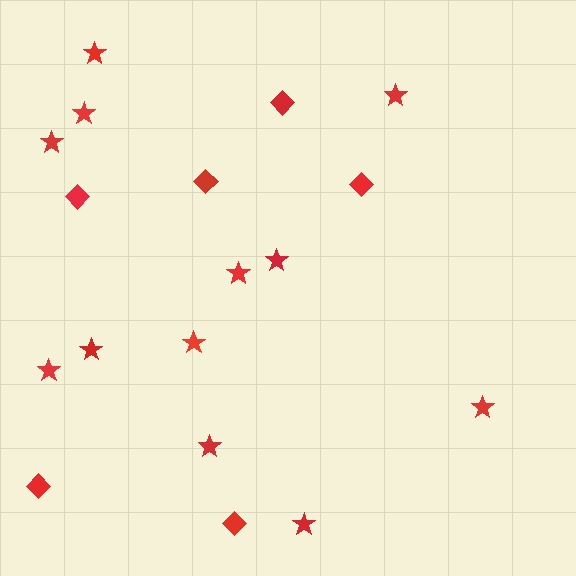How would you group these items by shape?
There are 2 groups: one group of stars (12) and one group of diamonds (6).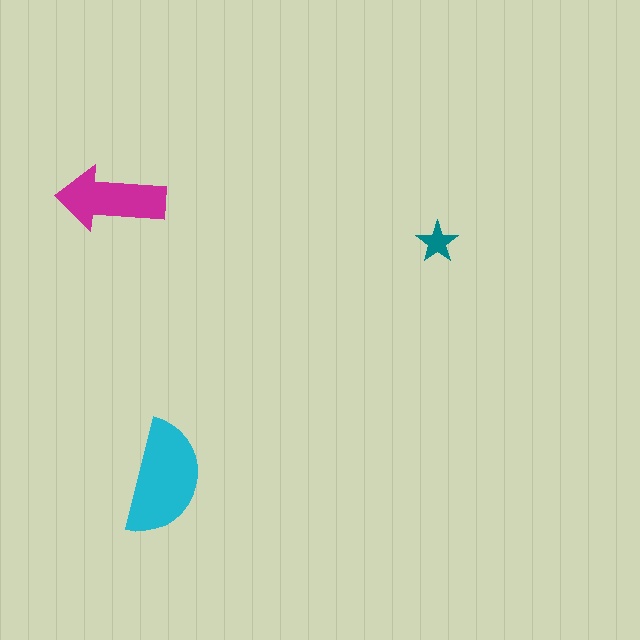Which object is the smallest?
The teal star.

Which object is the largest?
The cyan semicircle.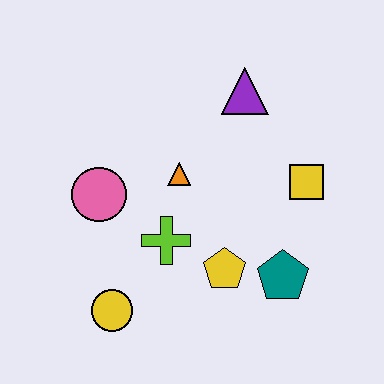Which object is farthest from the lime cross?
The purple triangle is farthest from the lime cross.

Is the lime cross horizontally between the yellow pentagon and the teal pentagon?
No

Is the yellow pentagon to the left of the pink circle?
No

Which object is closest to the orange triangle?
The lime cross is closest to the orange triangle.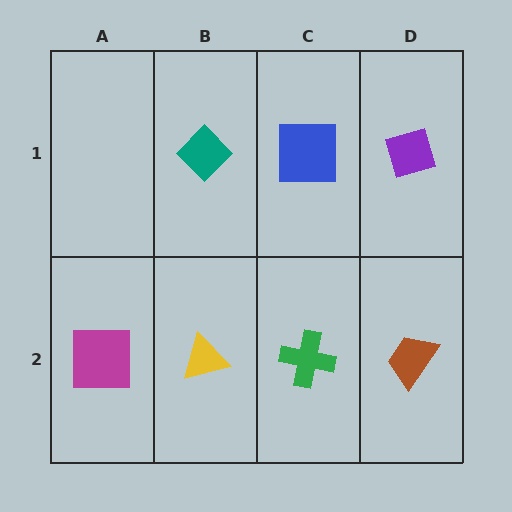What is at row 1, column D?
A purple diamond.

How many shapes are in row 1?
3 shapes.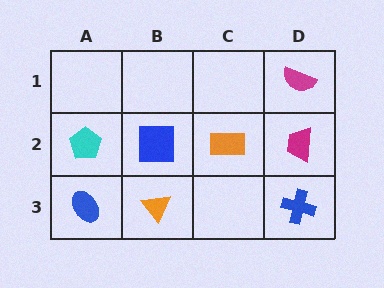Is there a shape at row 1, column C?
No, that cell is empty.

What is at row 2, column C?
An orange rectangle.